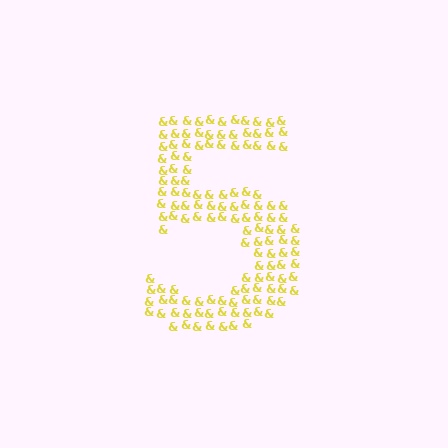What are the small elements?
The small elements are ampersands.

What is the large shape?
The large shape is the digit 5.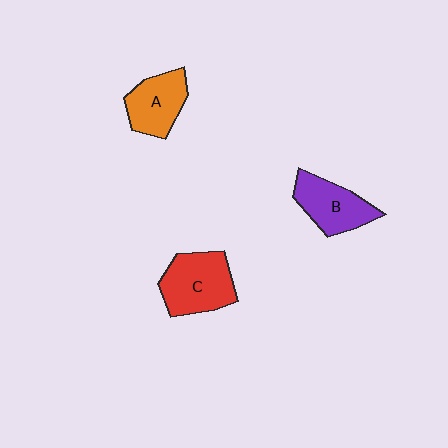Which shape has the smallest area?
Shape A (orange).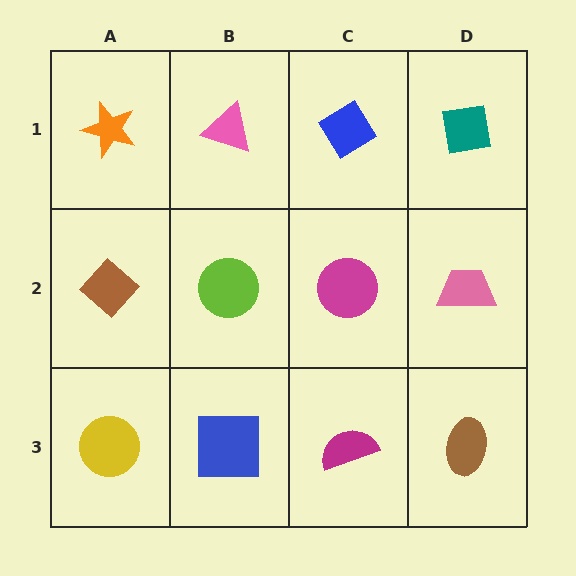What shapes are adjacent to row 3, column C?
A magenta circle (row 2, column C), a blue square (row 3, column B), a brown ellipse (row 3, column D).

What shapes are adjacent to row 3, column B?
A lime circle (row 2, column B), a yellow circle (row 3, column A), a magenta semicircle (row 3, column C).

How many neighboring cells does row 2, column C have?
4.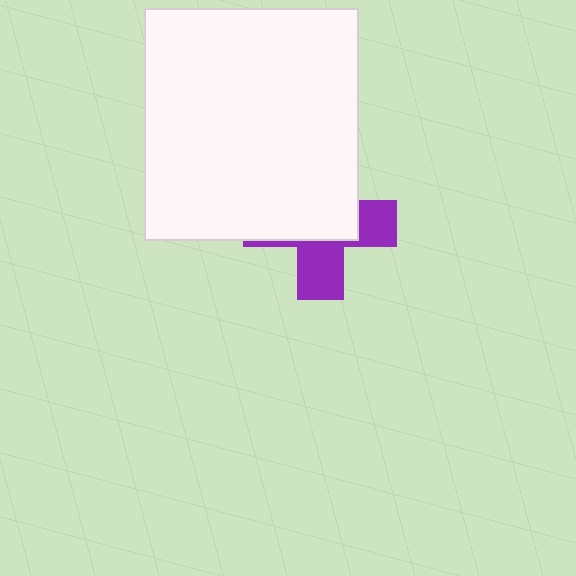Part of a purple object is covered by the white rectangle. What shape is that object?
It is a cross.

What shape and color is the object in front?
The object in front is a white rectangle.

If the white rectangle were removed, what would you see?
You would see the complete purple cross.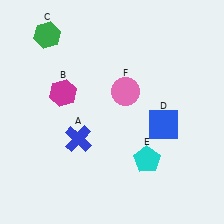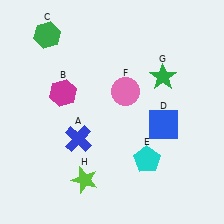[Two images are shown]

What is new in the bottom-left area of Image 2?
A lime star (H) was added in the bottom-left area of Image 2.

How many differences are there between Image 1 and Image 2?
There are 2 differences between the two images.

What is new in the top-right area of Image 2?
A green star (G) was added in the top-right area of Image 2.